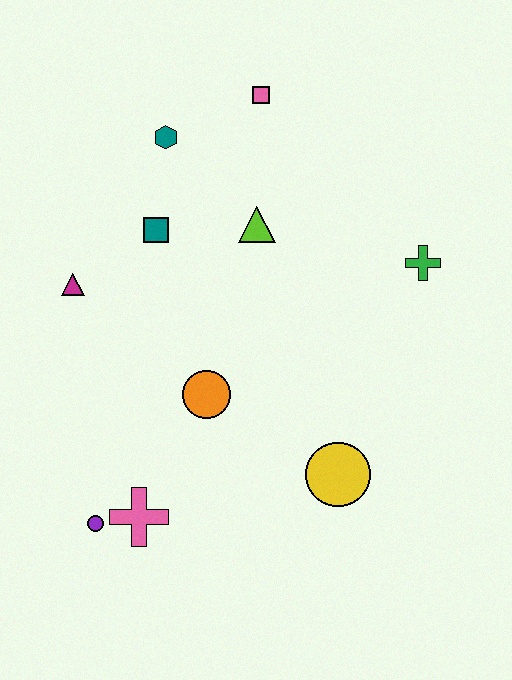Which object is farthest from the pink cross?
The pink square is farthest from the pink cross.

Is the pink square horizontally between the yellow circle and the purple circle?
Yes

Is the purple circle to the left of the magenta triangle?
No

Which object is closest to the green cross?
The lime triangle is closest to the green cross.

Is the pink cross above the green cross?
No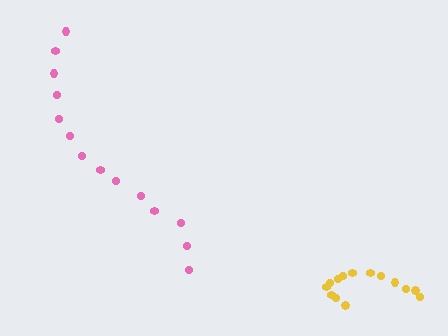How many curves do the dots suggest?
There are 2 distinct paths.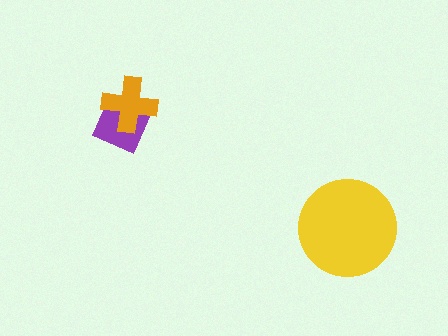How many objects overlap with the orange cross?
1 object overlaps with the orange cross.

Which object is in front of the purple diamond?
The orange cross is in front of the purple diamond.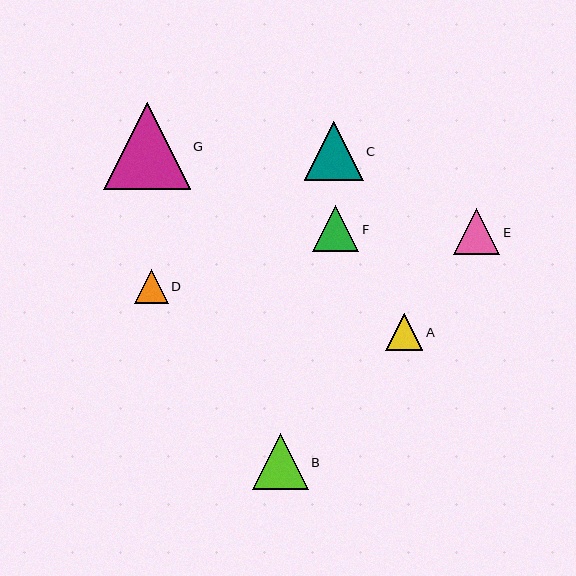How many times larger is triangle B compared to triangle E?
Triangle B is approximately 1.2 times the size of triangle E.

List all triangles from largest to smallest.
From largest to smallest: G, C, B, E, F, A, D.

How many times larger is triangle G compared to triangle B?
Triangle G is approximately 1.6 times the size of triangle B.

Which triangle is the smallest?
Triangle D is the smallest with a size of approximately 34 pixels.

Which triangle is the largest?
Triangle G is the largest with a size of approximately 87 pixels.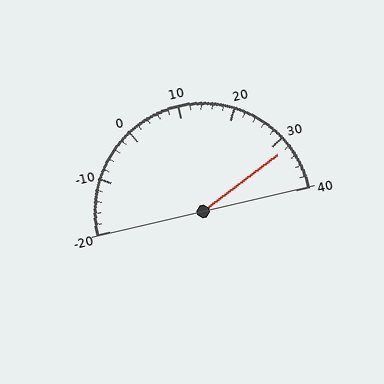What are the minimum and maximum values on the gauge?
The gauge ranges from -20 to 40.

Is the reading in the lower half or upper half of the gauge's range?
The reading is in the upper half of the range (-20 to 40).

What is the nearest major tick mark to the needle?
The nearest major tick mark is 30.